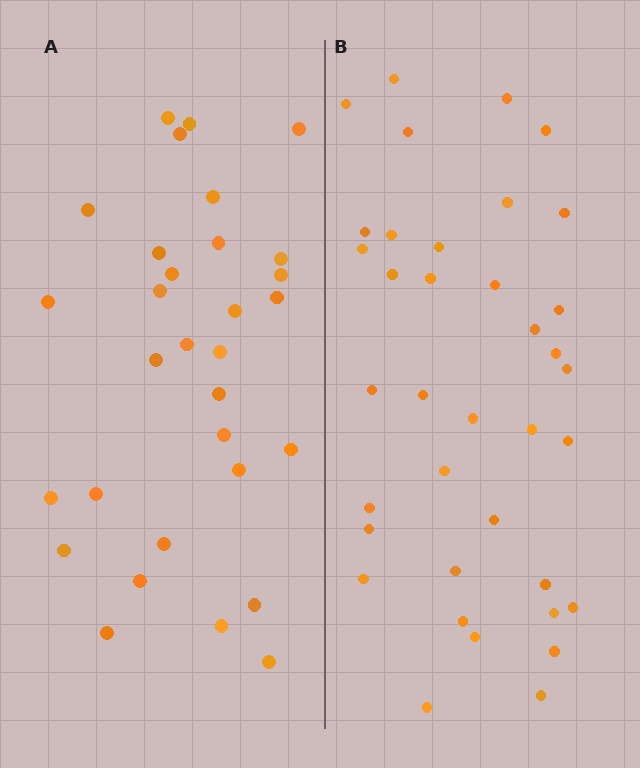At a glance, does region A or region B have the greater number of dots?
Region B (the right region) has more dots.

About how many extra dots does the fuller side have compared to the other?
Region B has about 6 more dots than region A.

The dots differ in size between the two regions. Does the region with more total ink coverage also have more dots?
No. Region A has more total ink coverage because its dots are larger, but region B actually contains more individual dots. Total area can be misleading — the number of items is what matters here.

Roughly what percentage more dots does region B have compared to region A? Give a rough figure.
About 20% more.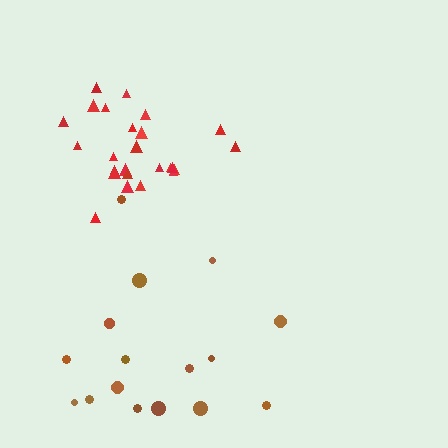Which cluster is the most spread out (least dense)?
Brown.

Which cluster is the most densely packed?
Red.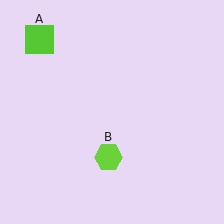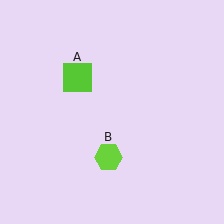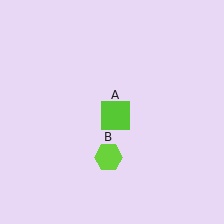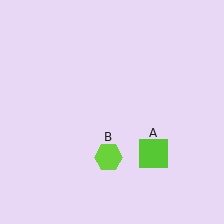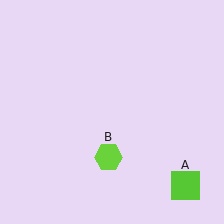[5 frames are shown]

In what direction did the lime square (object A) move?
The lime square (object A) moved down and to the right.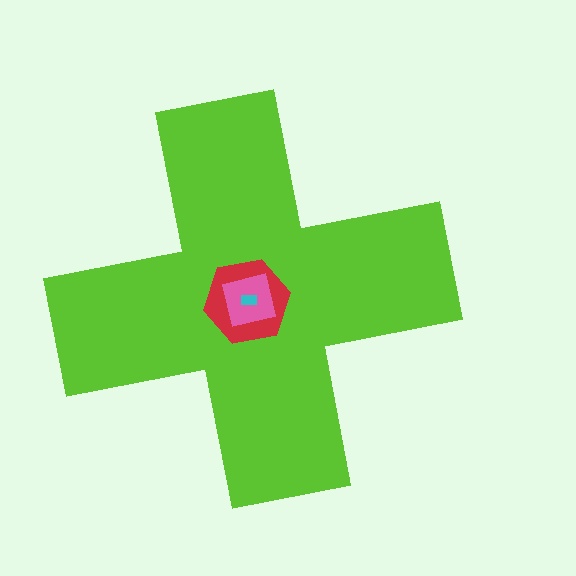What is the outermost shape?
The lime cross.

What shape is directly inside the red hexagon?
The pink square.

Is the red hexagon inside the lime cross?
Yes.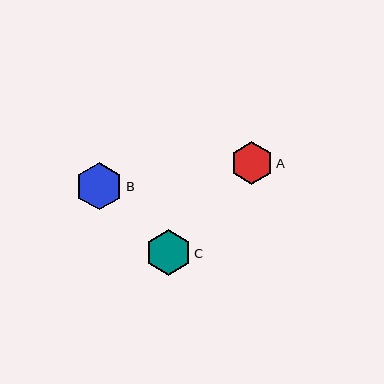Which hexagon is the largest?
Hexagon B is the largest with a size of approximately 47 pixels.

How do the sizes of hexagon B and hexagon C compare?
Hexagon B and hexagon C are approximately the same size.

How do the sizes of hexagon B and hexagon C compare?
Hexagon B and hexagon C are approximately the same size.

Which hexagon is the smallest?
Hexagon A is the smallest with a size of approximately 42 pixels.